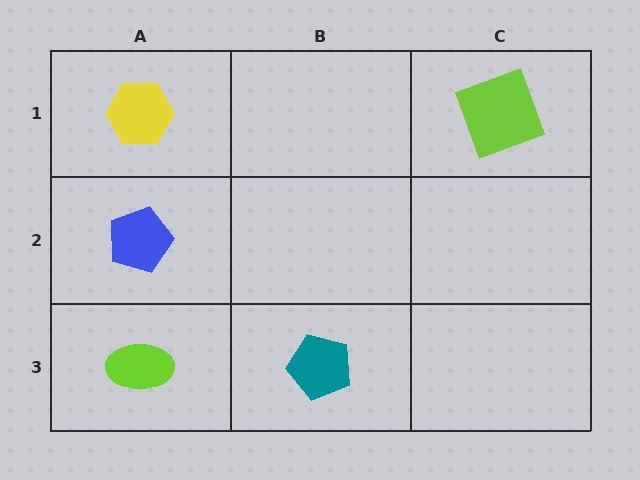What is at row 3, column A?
A lime ellipse.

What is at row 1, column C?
A lime square.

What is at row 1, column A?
A yellow hexagon.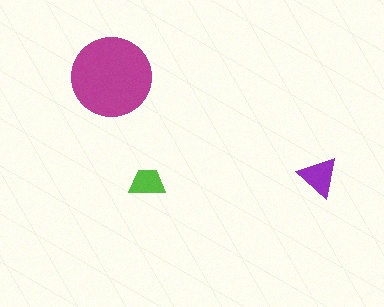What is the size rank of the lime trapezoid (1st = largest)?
3rd.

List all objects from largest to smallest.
The magenta circle, the purple triangle, the lime trapezoid.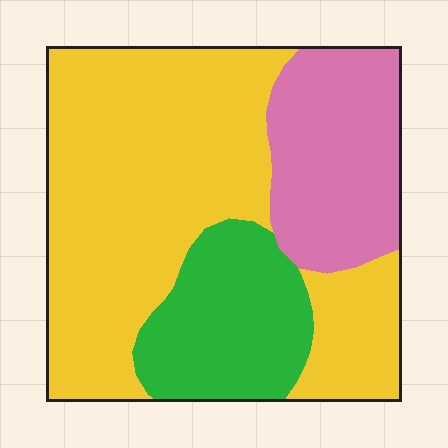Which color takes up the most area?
Yellow, at roughly 60%.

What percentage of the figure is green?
Green takes up about one fifth (1/5) of the figure.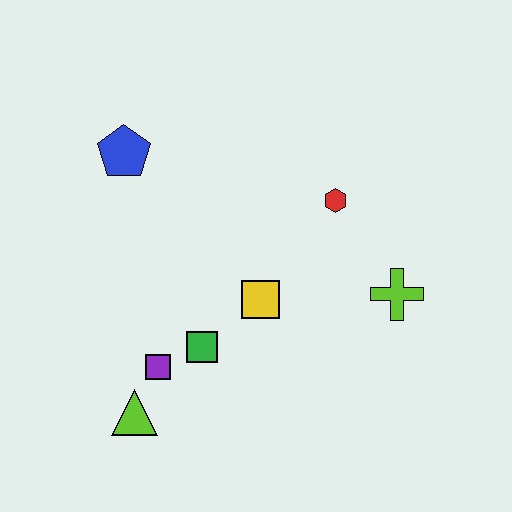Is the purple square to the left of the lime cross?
Yes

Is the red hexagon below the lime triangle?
No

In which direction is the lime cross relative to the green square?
The lime cross is to the right of the green square.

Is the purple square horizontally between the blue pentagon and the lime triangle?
No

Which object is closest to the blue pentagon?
The yellow square is closest to the blue pentagon.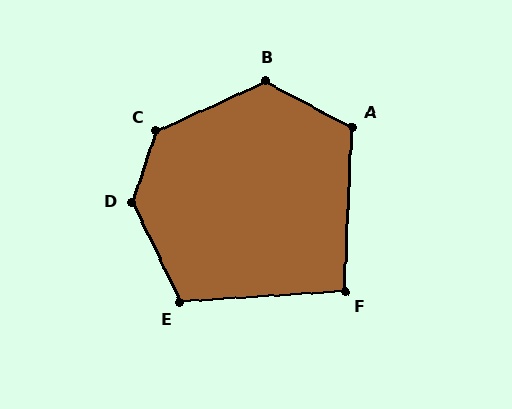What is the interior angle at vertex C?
Approximately 133 degrees (obtuse).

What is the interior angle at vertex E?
Approximately 112 degrees (obtuse).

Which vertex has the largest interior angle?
D, at approximately 136 degrees.